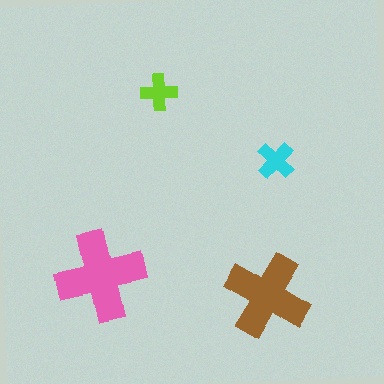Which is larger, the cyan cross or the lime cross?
The cyan one.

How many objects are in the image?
There are 4 objects in the image.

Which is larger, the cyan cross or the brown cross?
The brown one.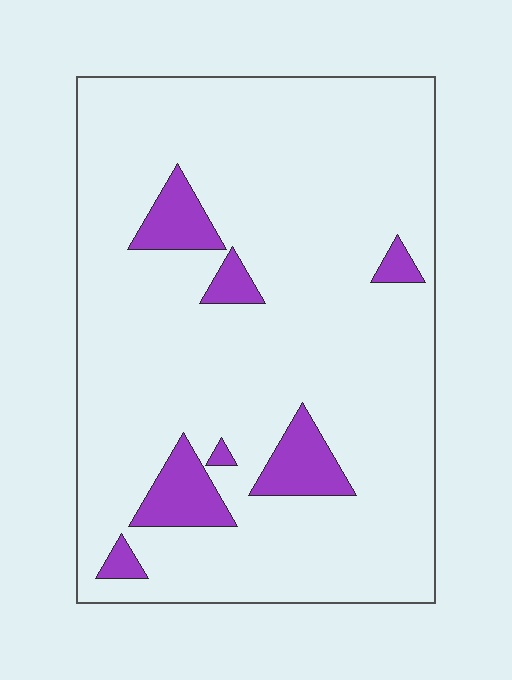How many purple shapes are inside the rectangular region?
7.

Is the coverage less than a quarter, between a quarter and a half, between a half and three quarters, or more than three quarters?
Less than a quarter.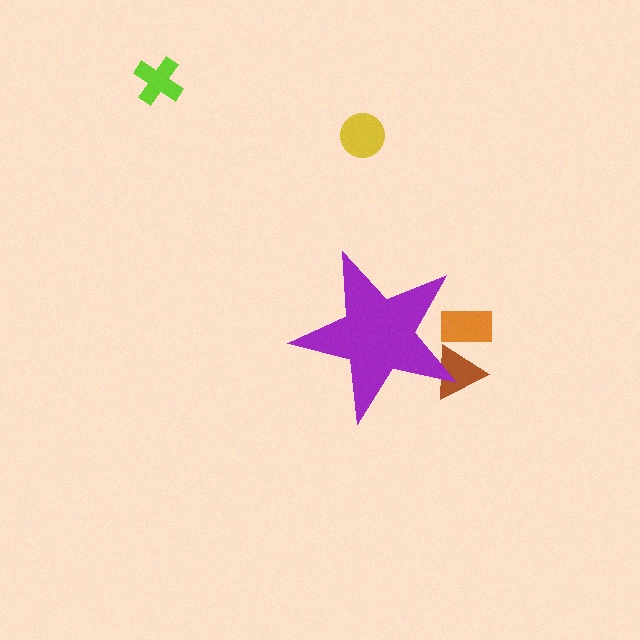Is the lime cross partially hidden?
No, the lime cross is fully visible.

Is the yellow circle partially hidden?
No, the yellow circle is fully visible.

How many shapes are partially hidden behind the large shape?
2 shapes are partially hidden.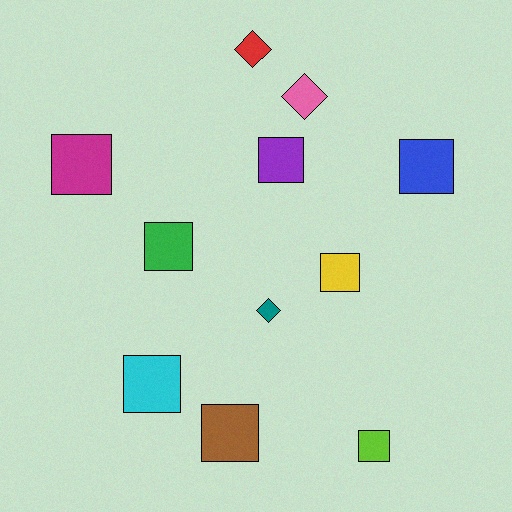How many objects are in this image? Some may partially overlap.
There are 11 objects.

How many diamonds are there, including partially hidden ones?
There are 3 diamonds.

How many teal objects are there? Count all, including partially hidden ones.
There is 1 teal object.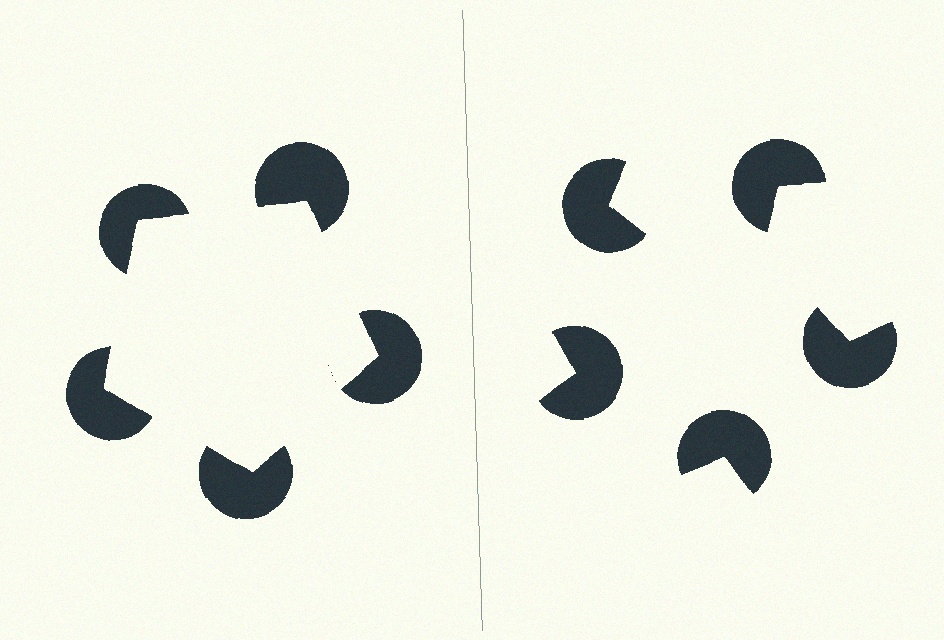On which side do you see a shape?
An illusory pentagon appears on the left side. On the right side the wedge cuts are rotated, so no coherent shape forms.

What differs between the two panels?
The pac-man discs are positioned identically on both sides; only the wedge orientations differ. On the left they align to a pentagon; on the right they are misaligned.